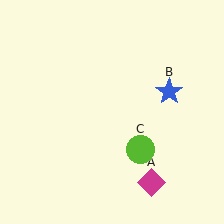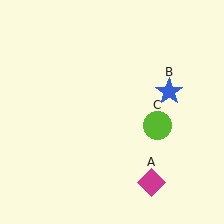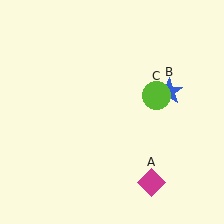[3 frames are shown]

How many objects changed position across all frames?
1 object changed position: lime circle (object C).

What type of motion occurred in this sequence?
The lime circle (object C) rotated counterclockwise around the center of the scene.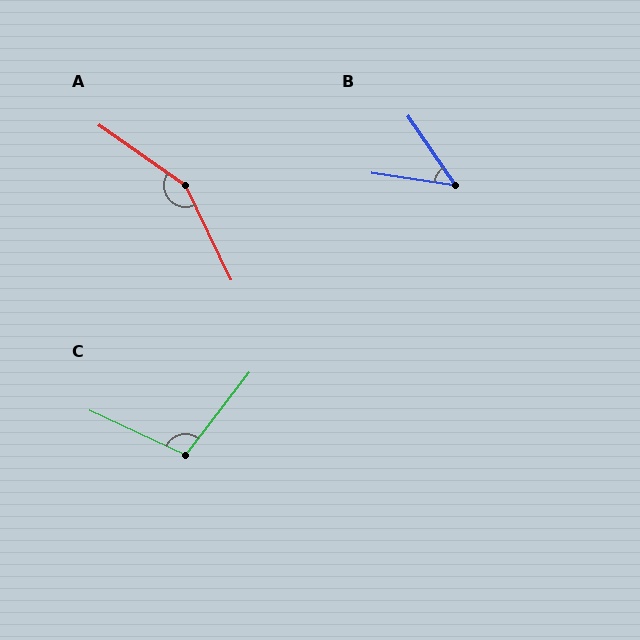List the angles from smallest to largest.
B (47°), C (103°), A (151°).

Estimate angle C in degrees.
Approximately 103 degrees.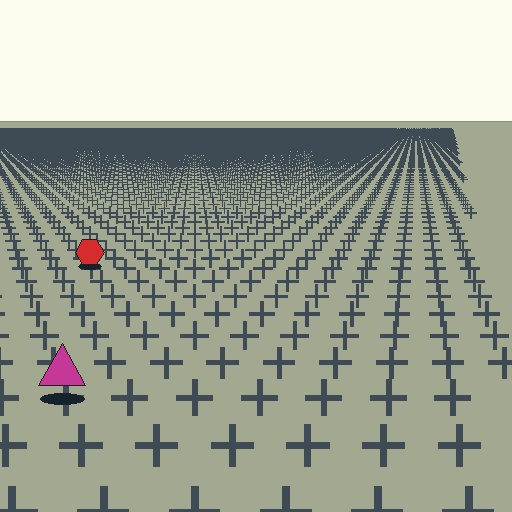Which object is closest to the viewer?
The magenta triangle is closest. The texture marks near it are larger and more spread out.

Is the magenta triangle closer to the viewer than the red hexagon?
Yes. The magenta triangle is closer — you can tell from the texture gradient: the ground texture is coarser near it.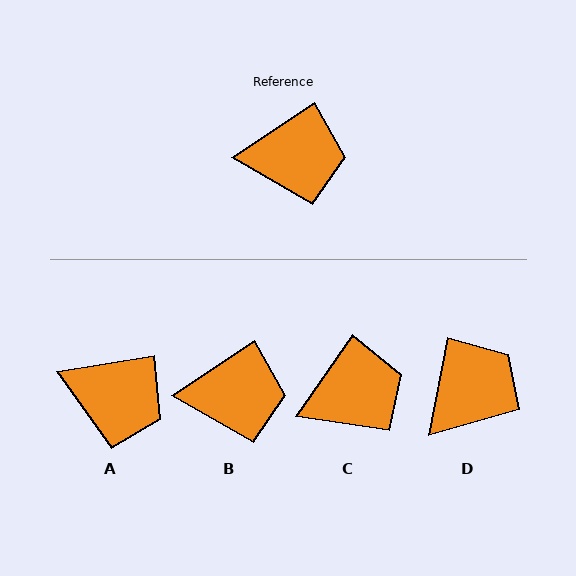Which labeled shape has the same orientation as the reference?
B.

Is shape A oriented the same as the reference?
No, it is off by about 24 degrees.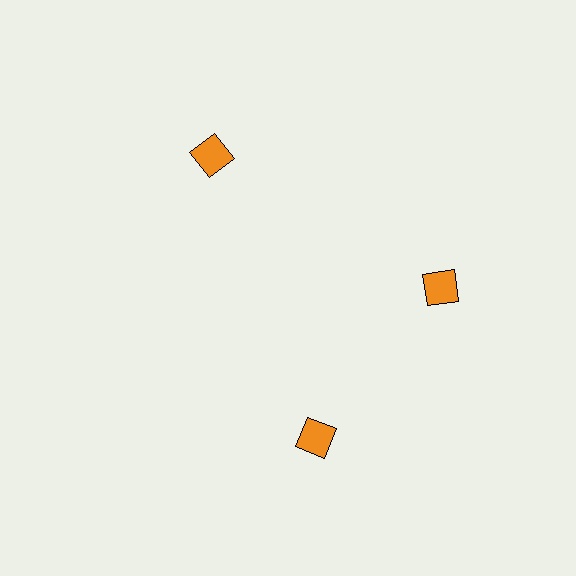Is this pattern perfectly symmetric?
No. The 3 orange squares are arranged in a ring, but one element near the 7 o'clock position is rotated out of alignment along the ring, breaking the 3-fold rotational symmetry.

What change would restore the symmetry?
The symmetry would be restored by rotating it back into even spacing with its neighbors so that all 3 squares sit at equal angles and equal distance from the center.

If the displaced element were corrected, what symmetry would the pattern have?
It would have 3-fold rotational symmetry — the pattern would map onto itself every 120 degrees.